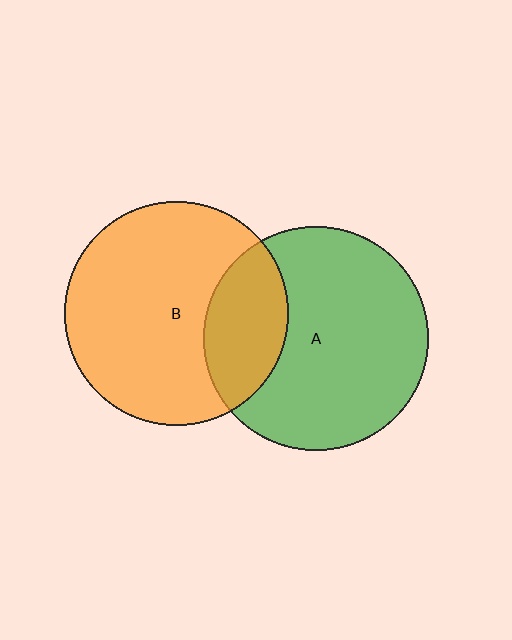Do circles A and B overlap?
Yes.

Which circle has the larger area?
Circle A (green).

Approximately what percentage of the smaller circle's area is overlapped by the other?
Approximately 25%.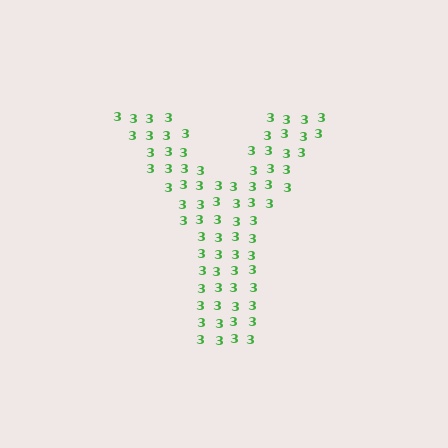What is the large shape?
The large shape is the letter Y.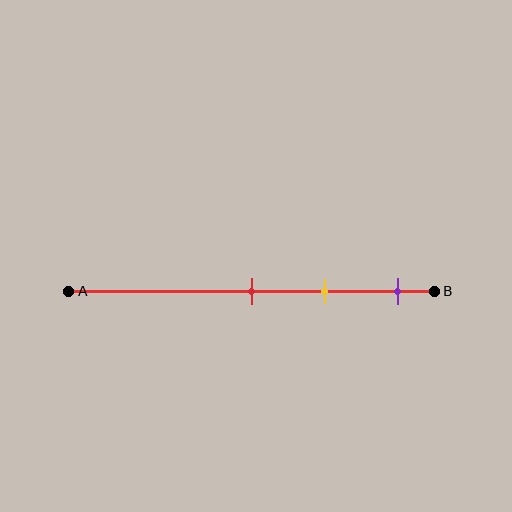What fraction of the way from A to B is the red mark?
The red mark is approximately 50% (0.5) of the way from A to B.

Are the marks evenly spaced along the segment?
Yes, the marks are approximately evenly spaced.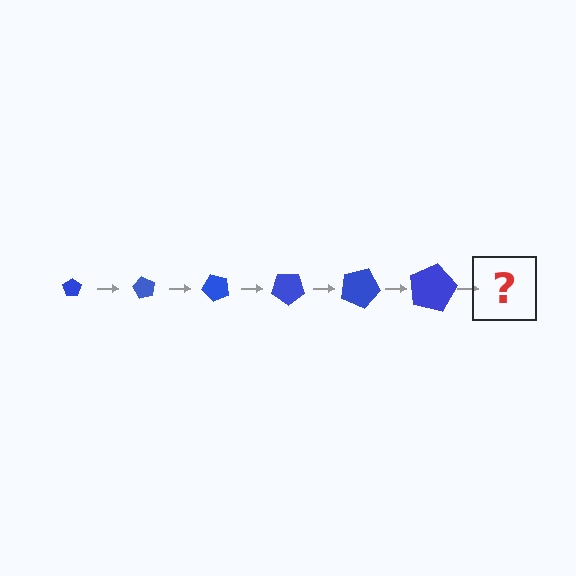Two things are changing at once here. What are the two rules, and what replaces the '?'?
The two rules are that the pentagon grows larger each step and it rotates 60 degrees each step. The '?' should be a pentagon, larger than the previous one and rotated 360 degrees from the start.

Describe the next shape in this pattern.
It should be a pentagon, larger than the previous one and rotated 360 degrees from the start.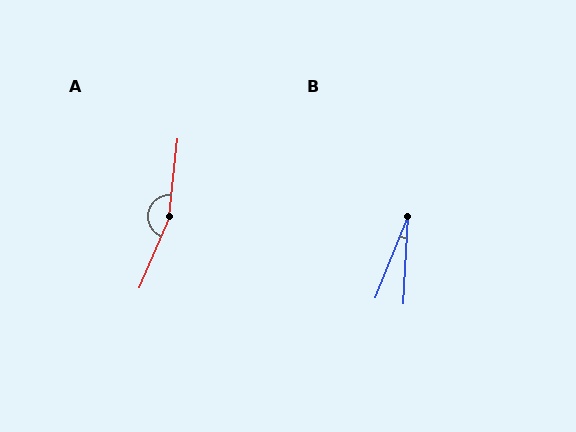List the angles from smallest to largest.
B (19°), A (163°).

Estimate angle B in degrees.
Approximately 19 degrees.